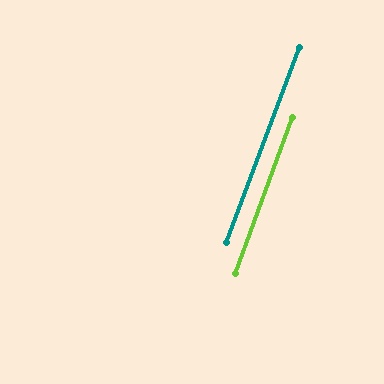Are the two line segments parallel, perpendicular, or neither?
Parallel — their directions differ by only 0.5°.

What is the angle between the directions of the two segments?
Approximately 1 degree.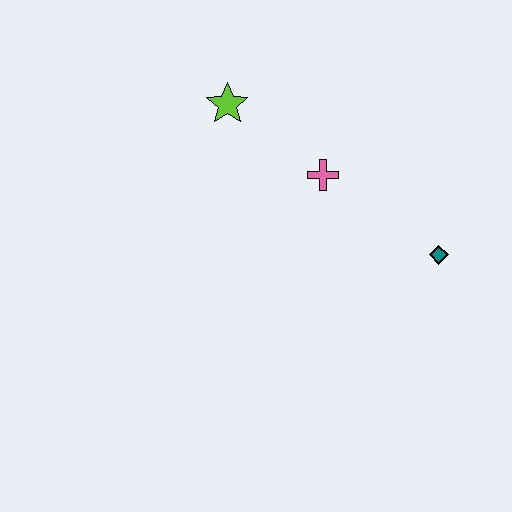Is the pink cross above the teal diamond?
Yes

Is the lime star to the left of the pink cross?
Yes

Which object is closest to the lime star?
The pink cross is closest to the lime star.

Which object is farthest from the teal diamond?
The lime star is farthest from the teal diamond.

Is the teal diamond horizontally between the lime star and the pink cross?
No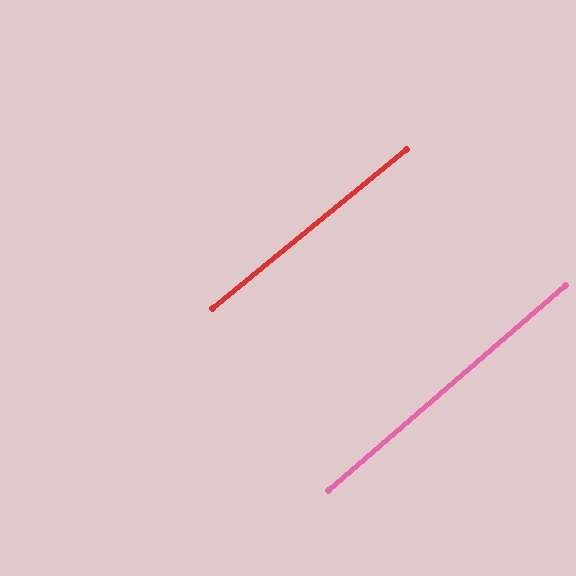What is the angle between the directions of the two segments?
Approximately 2 degrees.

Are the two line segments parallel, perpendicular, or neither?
Parallel — their directions differ by only 1.5°.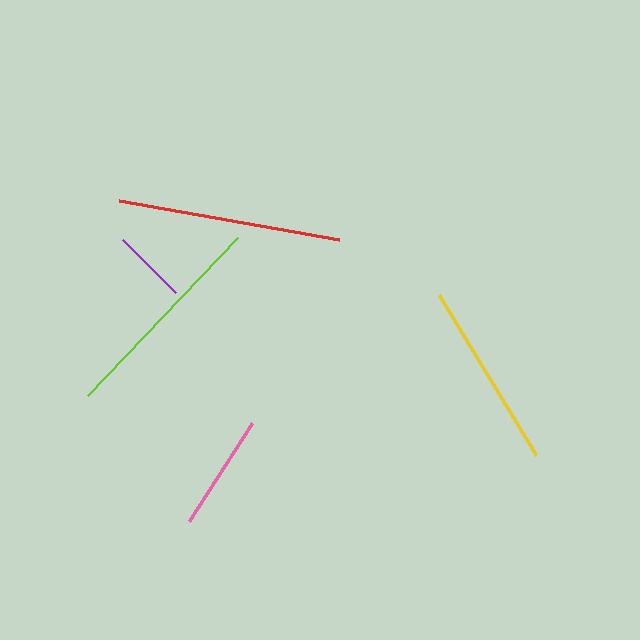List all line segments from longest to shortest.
From longest to shortest: red, lime, yellow, pink, purple.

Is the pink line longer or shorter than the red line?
The red line is longer than the pink line.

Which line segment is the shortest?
The purple line is the shortest at approximately 75 pixels.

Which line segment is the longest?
The red line is the longest at approximately 224 pixels.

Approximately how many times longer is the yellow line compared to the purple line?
The yellow line is approximately 2.5 times the length of the purple line.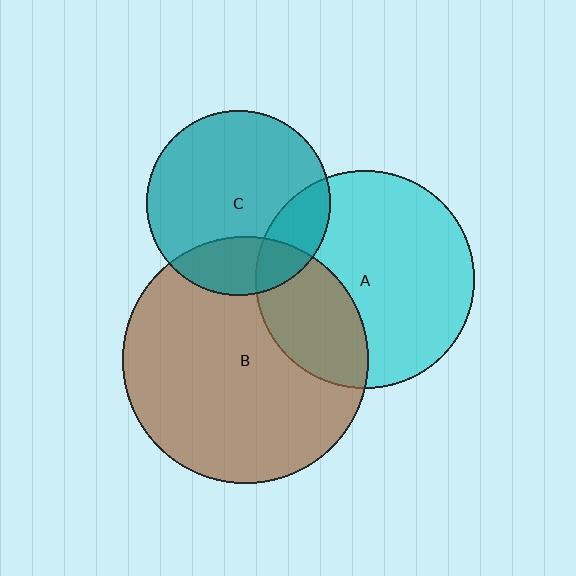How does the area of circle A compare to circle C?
Approximately 1.4 times.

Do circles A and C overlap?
Yes.